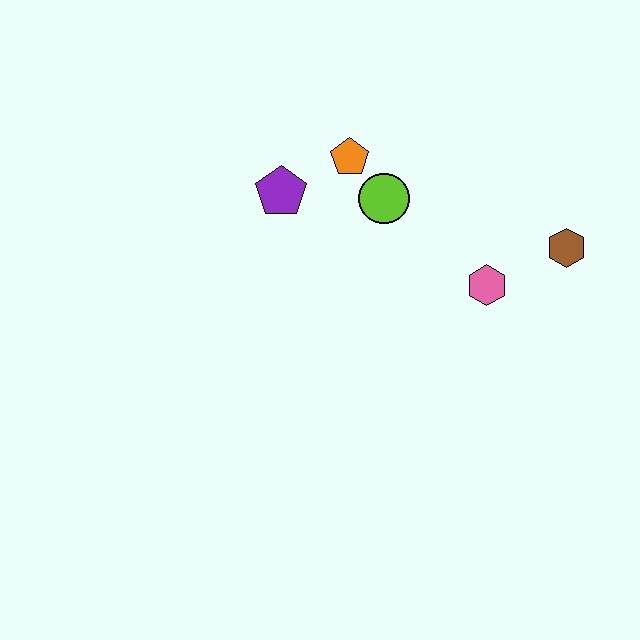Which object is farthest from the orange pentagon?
The brown hexagon is farthest from the orange pentagon.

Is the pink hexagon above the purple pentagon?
No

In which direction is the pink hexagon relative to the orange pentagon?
The pink hexagon is to the right of the orange pentagon.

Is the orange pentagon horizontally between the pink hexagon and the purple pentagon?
Yes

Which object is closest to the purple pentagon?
The orange pentagon is closest to the purple pentagon.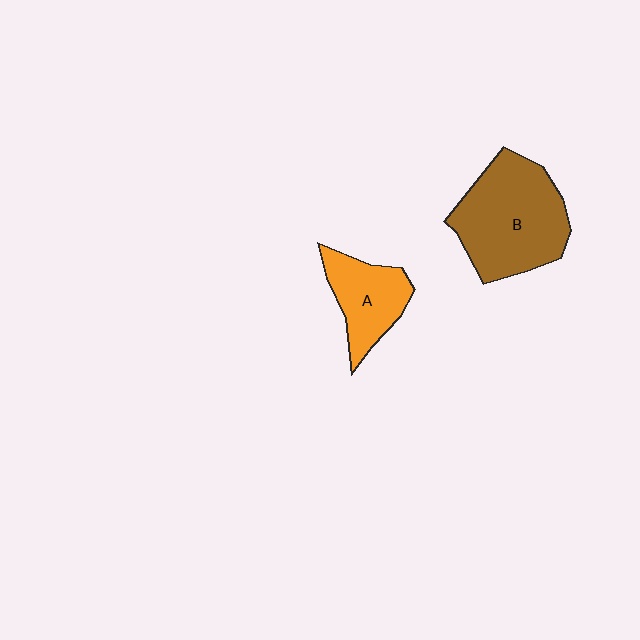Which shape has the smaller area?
Shape A (orange).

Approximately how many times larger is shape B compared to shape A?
Approximately 1.8 times.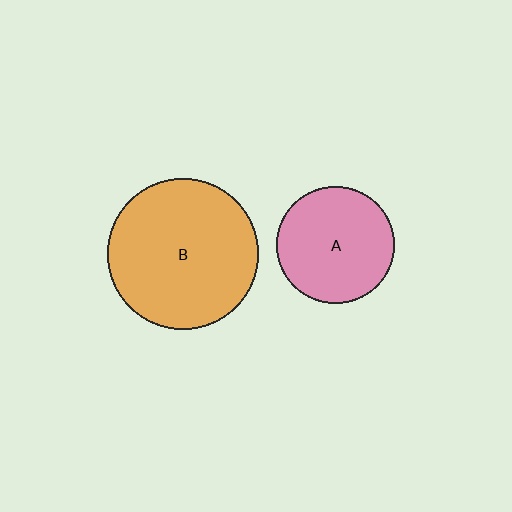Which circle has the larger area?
Circle B (orange).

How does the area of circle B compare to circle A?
Approximately 1.6 times.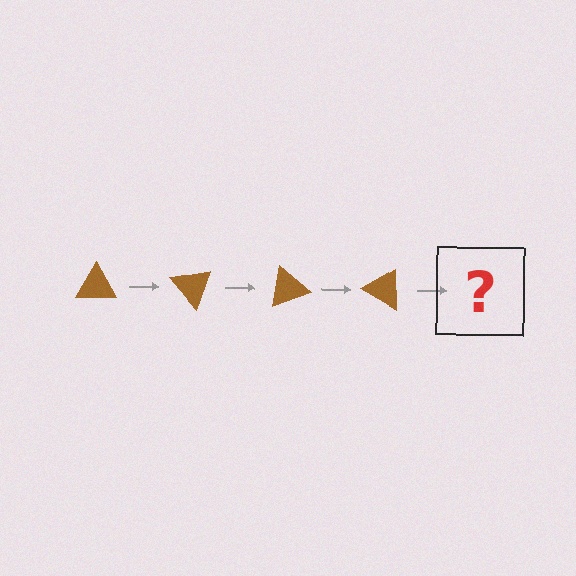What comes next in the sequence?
The next element should be a brown triangle rotated 200 degrees.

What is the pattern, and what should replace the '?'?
The pattern is that the triangle rotates 50 degrees each step. The '?' should be a brown triangle rotated 200 degrees.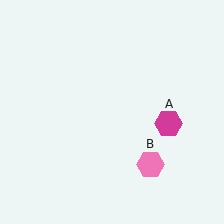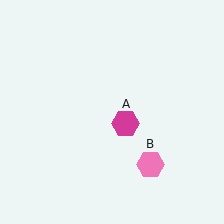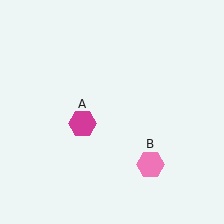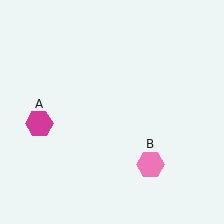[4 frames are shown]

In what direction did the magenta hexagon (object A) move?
The magenta hexagon (object A) moved left.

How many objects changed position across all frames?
1 object changed position: magenta hexagon (object A).